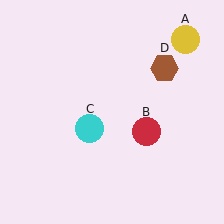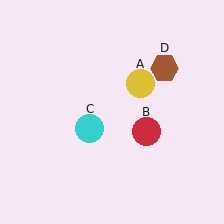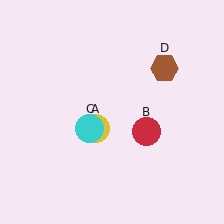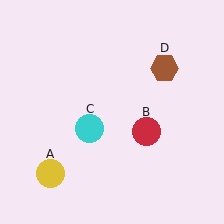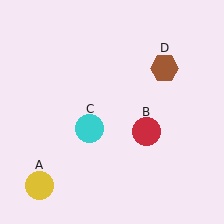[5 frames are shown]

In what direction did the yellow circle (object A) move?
The yellow circle (object A) moved down and to the left.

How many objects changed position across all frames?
1 object changed position: yellow circle (object A).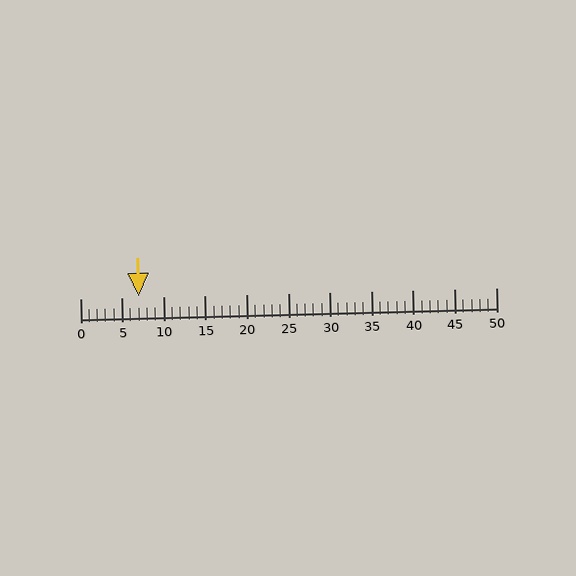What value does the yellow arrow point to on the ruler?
The yellow arrow points to approximately 7.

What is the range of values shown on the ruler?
The ruler shows values from 0 to 50.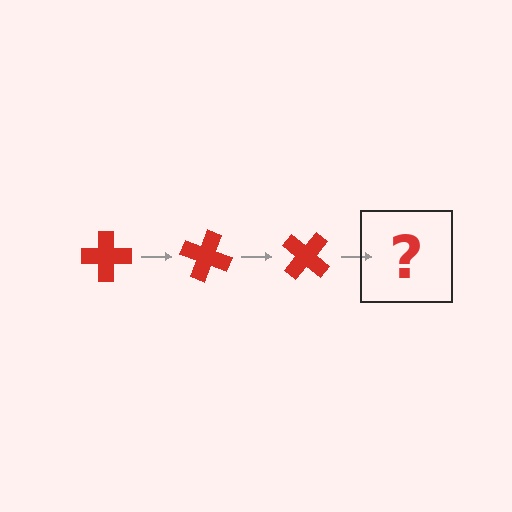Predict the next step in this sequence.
The next step is a red cross rotated 60 degrees.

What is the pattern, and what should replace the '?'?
The pattern is that the cross rotates 20 degrees each step. The '?' should be a red cross rotated 60 degrees.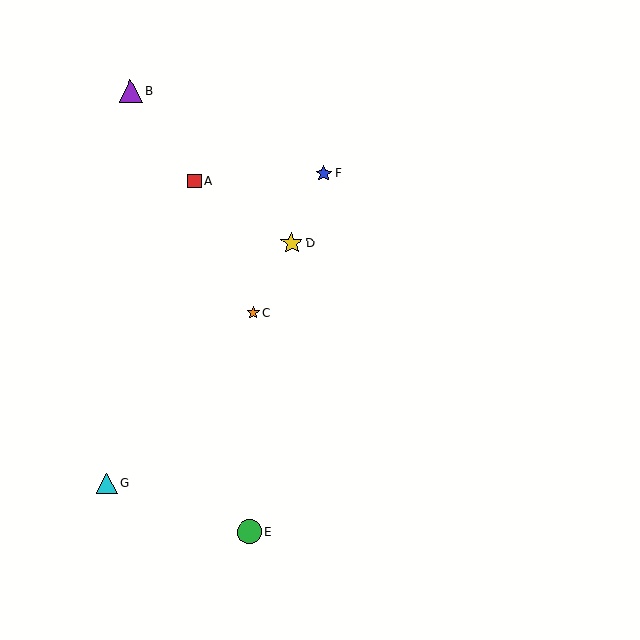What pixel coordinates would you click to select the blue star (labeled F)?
Click at (324, 173) to select the blue star F.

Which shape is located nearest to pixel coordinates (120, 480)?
The cyan triangle (labeled G) at (107, 484) is nearest to that location.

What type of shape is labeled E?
Shape E is a green circle.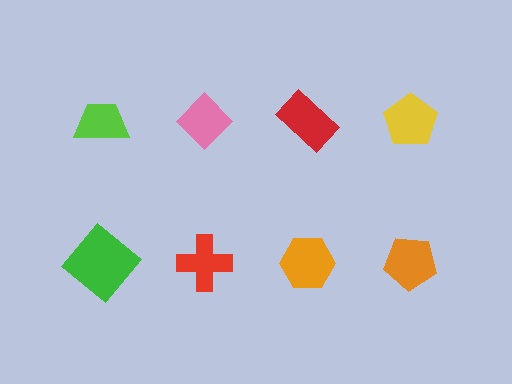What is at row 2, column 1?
A green diamond.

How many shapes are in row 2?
4 shapes.